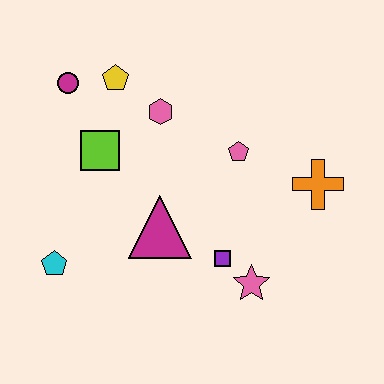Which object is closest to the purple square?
The pink star is closest to the purple square.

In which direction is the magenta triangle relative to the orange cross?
The magenta triangle is to the left of the orange cross.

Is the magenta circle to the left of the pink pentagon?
Yes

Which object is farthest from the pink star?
The magenta circle is farthest from the pink star.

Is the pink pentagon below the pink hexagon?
Yes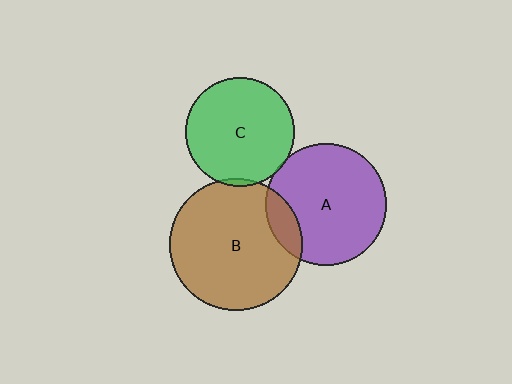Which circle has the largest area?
Circle B (brown).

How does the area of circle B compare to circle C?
Approximately 1.5 times.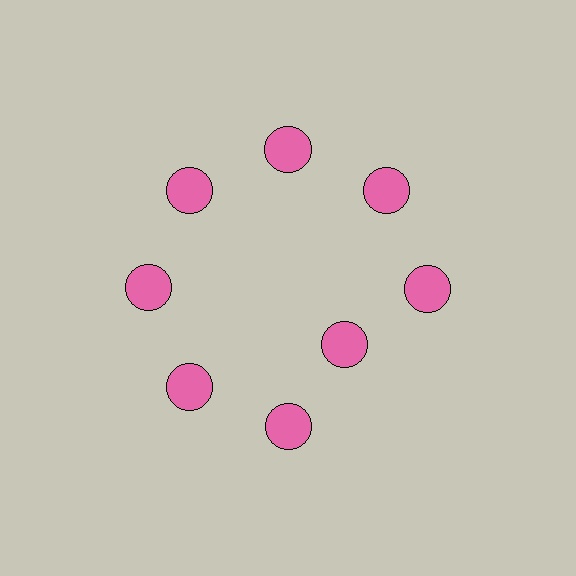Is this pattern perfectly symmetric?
No. The 8 pink circles are arranged in a ring, but one element near the 4 o'clock position is pulled inward toward the center, breaking the 8-fold rotational symmetry.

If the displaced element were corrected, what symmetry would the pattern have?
It would have 8-fold rotational symmetry — the pattern would map onto itself every 45 degrees.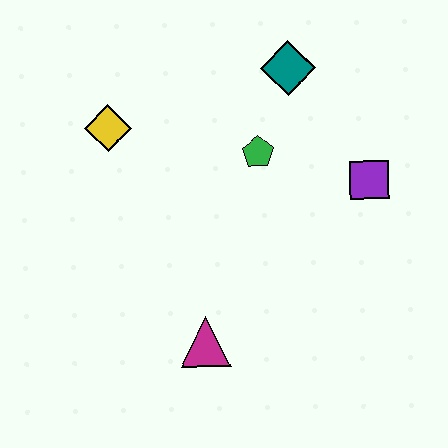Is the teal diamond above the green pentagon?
Yes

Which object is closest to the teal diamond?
The green pentagon is closest to the teal diamond.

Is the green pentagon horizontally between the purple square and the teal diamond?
No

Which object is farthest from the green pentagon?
The magenta triangle is farthest from the green pentagon.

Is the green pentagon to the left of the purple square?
Yes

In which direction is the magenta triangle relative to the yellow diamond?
The magenta triangle is below the yellow diamond.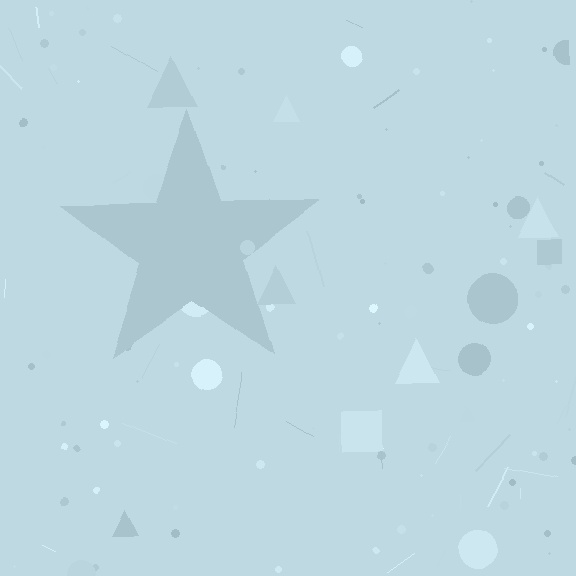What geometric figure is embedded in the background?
A star is embedded in the background.